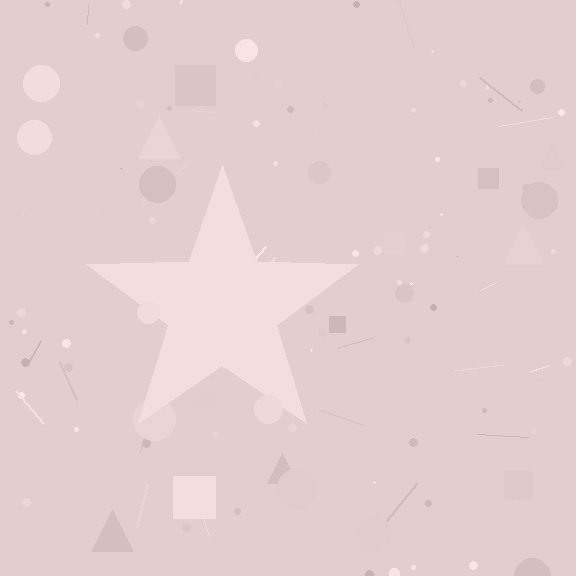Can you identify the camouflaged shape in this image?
The camouflaged shape is a star.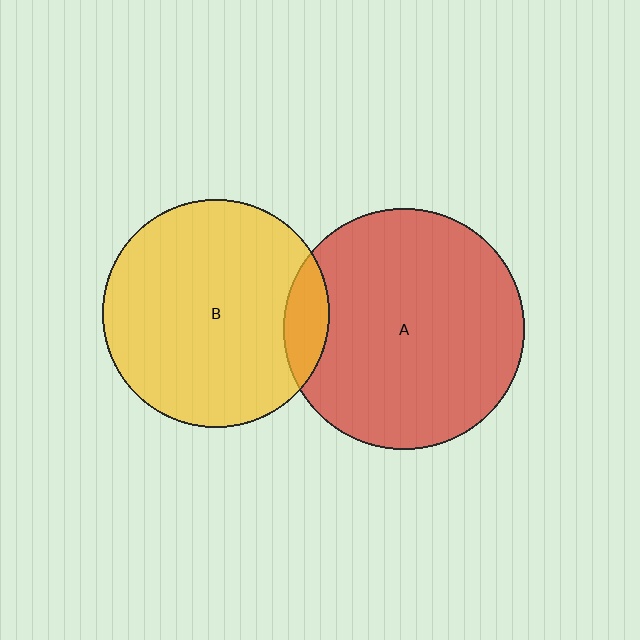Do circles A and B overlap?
Yes.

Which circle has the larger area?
Circle A (red).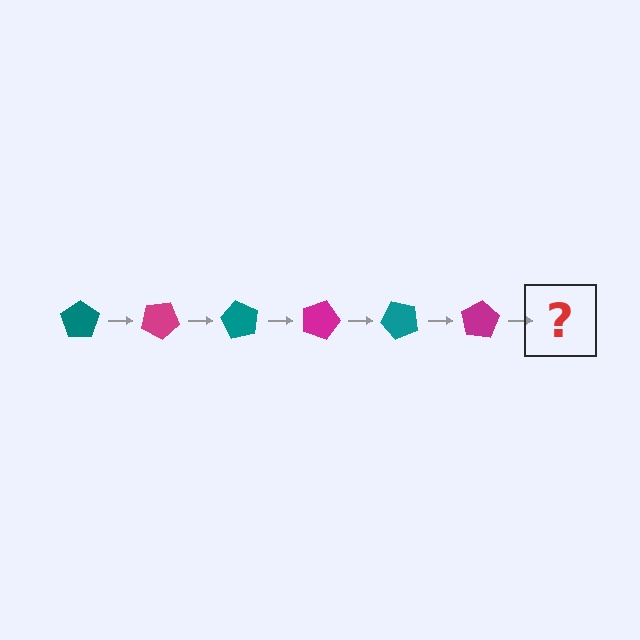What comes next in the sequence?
The next element should be a teal pentagon, rotated 180 degrees from the start.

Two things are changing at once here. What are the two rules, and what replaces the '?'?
The two rules are that it rotates 30 degrees each step and the color cycles through teal and magenta. The '?' should be a teal pentagon, rotated 180 degrees from the start.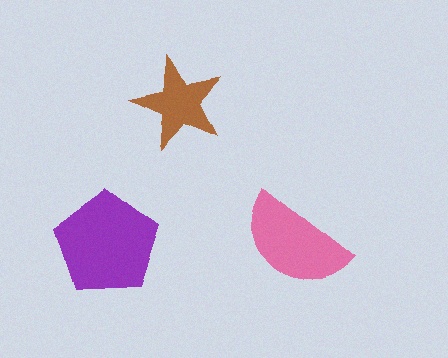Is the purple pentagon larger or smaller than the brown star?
Larger.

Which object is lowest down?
The pink semicircle is bottommost.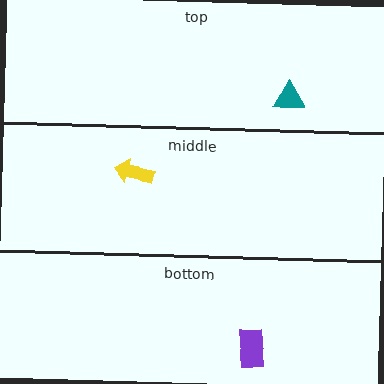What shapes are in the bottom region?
The purple rectangle.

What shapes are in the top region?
The teal triangle.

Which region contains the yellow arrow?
The middle region.